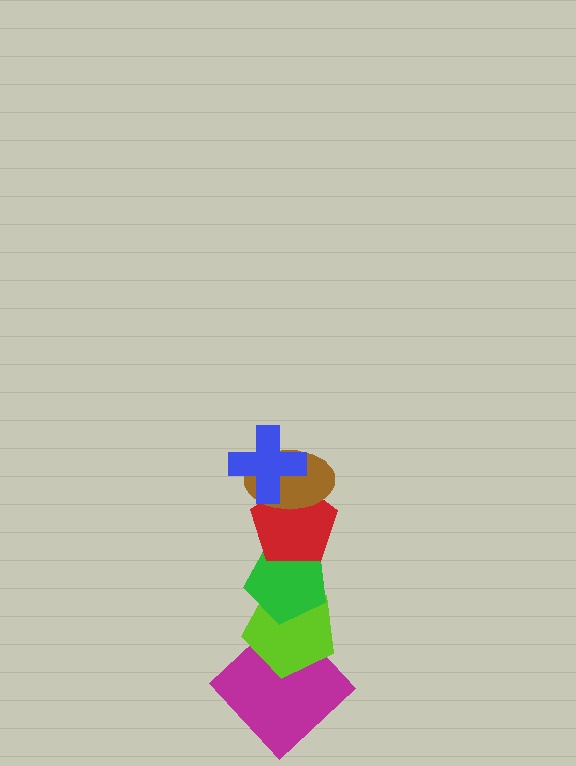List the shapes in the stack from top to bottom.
From top to bottom: the blue cross, the brown ellipse, the red pentagon, the green pentagon, the lime pentagon, the magenta diamond.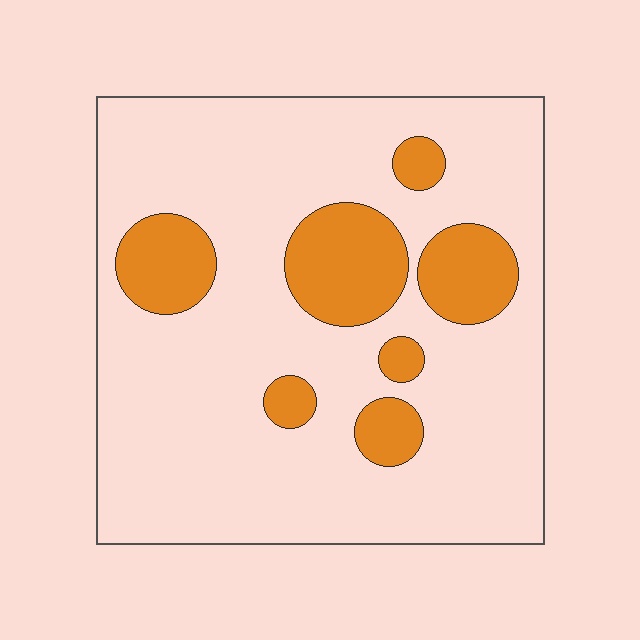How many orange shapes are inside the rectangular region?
7.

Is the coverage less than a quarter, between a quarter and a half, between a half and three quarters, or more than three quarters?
Less than a quarter.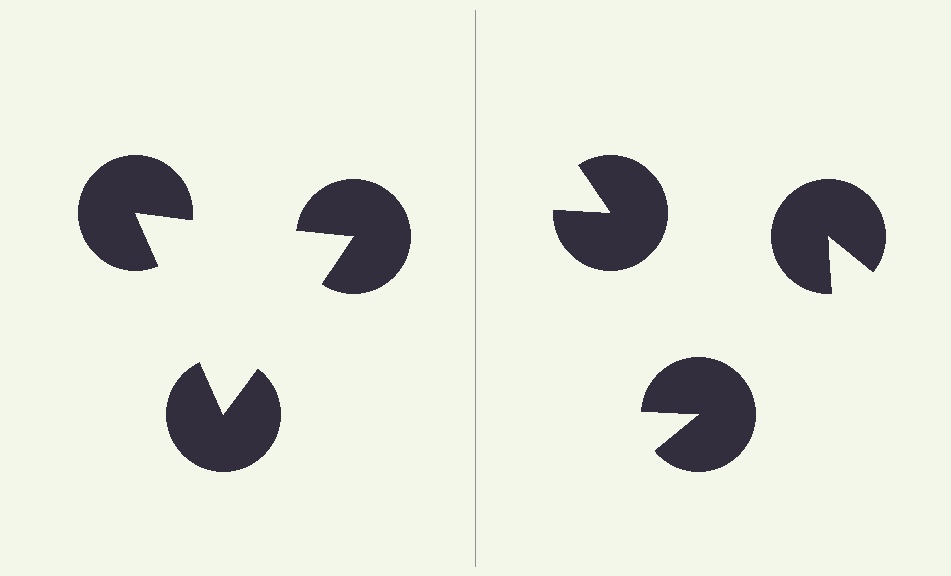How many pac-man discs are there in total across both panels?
6 — 3 on each side.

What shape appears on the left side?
An illusory triangle.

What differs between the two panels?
The pac-man discs are positioned identically on both sides; only the wedge orientations differ. On the left they align to a triangle; on the right they are misaligned.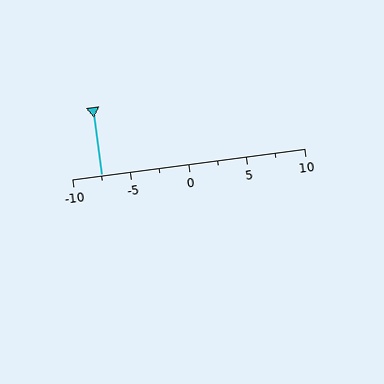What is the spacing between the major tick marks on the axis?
The major ticks are spaced 5 apart.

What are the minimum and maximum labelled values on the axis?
The axis runs from -10 to 10.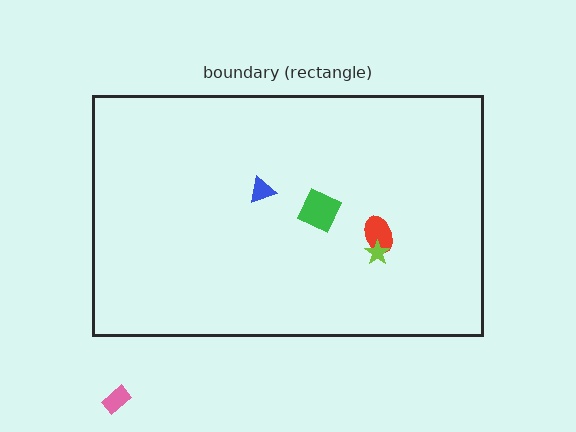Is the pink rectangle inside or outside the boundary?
Outside.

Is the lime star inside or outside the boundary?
Inside.